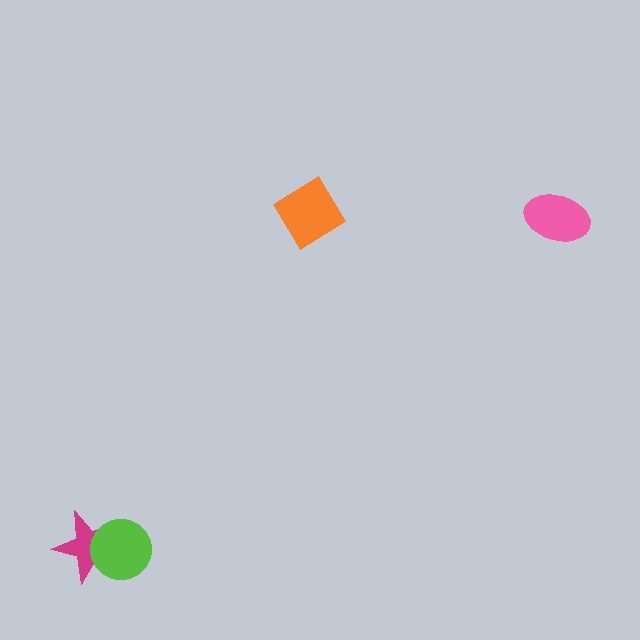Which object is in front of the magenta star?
The lime circle is in front of the magenta star.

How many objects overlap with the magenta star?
1 object overlaps with the magenta star.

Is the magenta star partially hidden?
Yes, it is partially covered by another shape.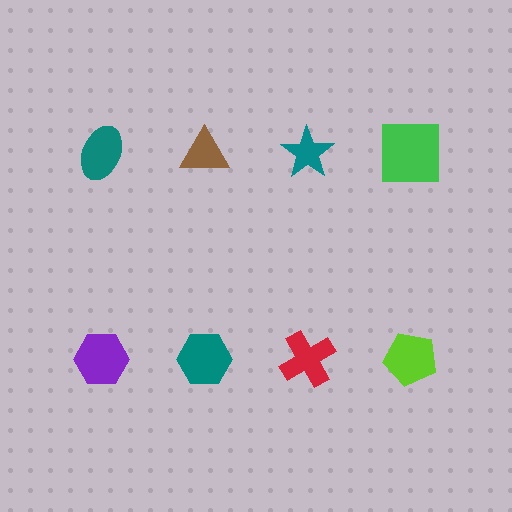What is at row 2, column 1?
A purple hexagon.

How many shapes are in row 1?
4 shapes.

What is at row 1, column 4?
A green square.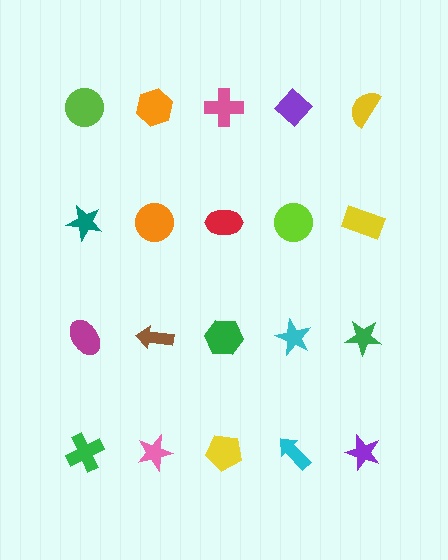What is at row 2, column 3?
A red ellipse.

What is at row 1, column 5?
A yellow semicircle.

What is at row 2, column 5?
A yellow rectangle.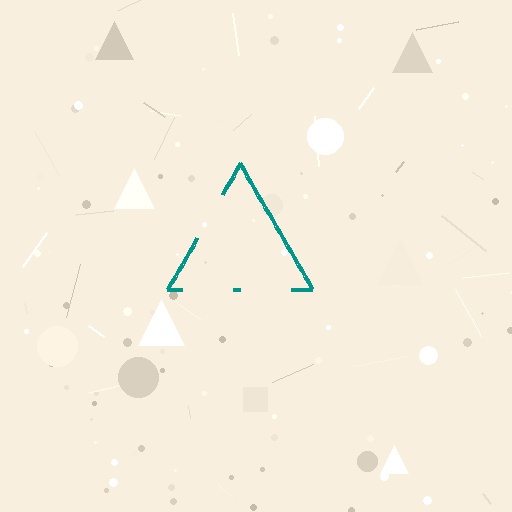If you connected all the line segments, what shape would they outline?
They would outline a triangle.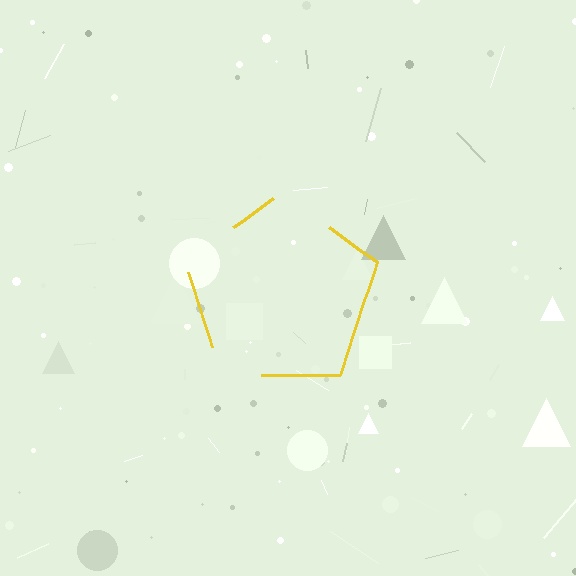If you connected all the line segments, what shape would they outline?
They would outline a pentagon.